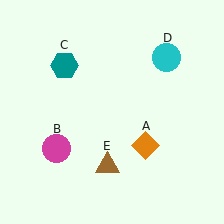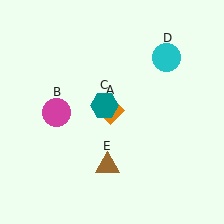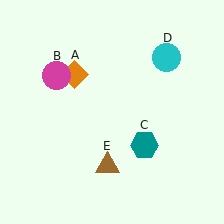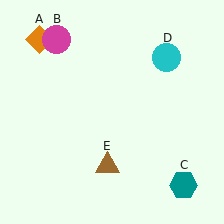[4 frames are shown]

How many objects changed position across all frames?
3 objects changed position: orange diamond (object A), magenta circle (object B), teal hexagon (object C).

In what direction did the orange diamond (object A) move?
The orange diamond (object A) moved up and to the left.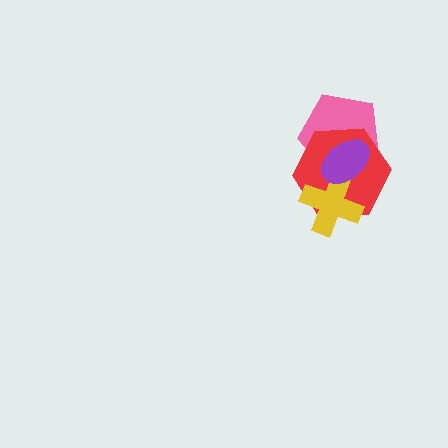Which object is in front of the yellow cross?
The purple ellipse is in front of the yellow cross.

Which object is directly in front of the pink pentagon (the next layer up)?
The red hexagon is directly in front of the pink pentagon.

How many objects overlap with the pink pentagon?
2 objects overlap with the pink pentagon.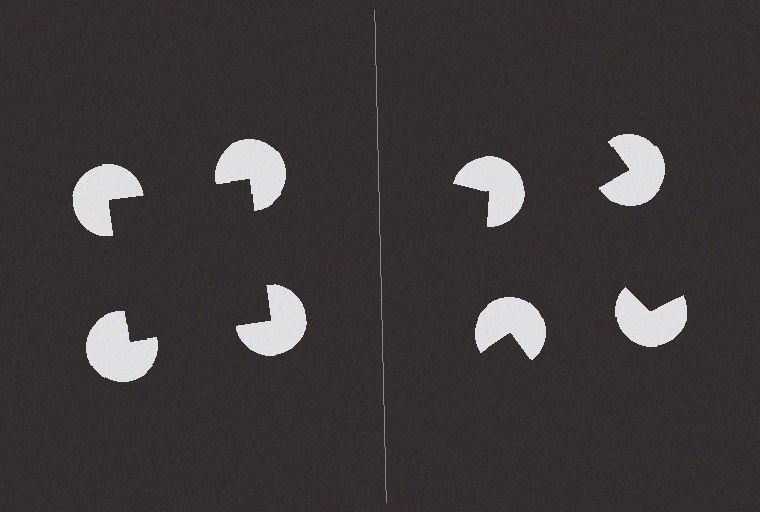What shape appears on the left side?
An illusory square.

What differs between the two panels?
The pac-man discs are positioned identically on both sides; only the wedge orientations differ. On the left they align to a square; on the right they are misaligned.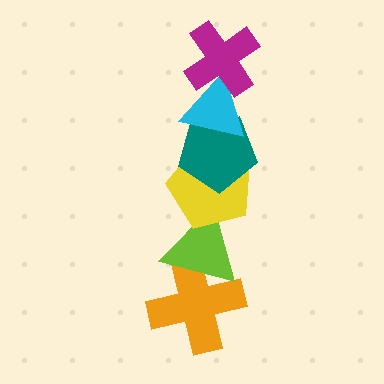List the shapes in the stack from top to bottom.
From top to bottom: the magenta cross, the cyan triangle, the teal pentagon, the yellow pentagon, the lime triangle, the orange cross.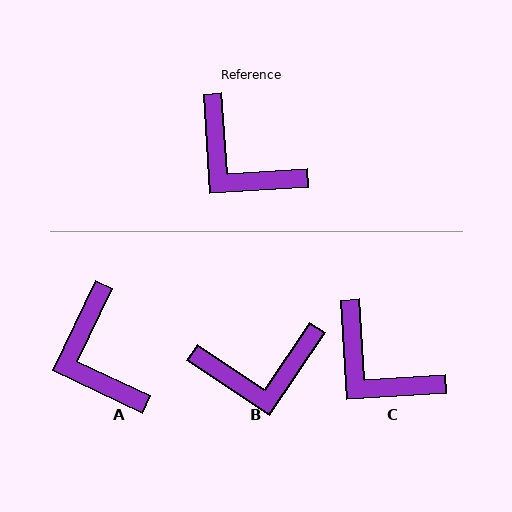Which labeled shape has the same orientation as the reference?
C.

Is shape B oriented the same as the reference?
No, it is off by about 53 degrees.